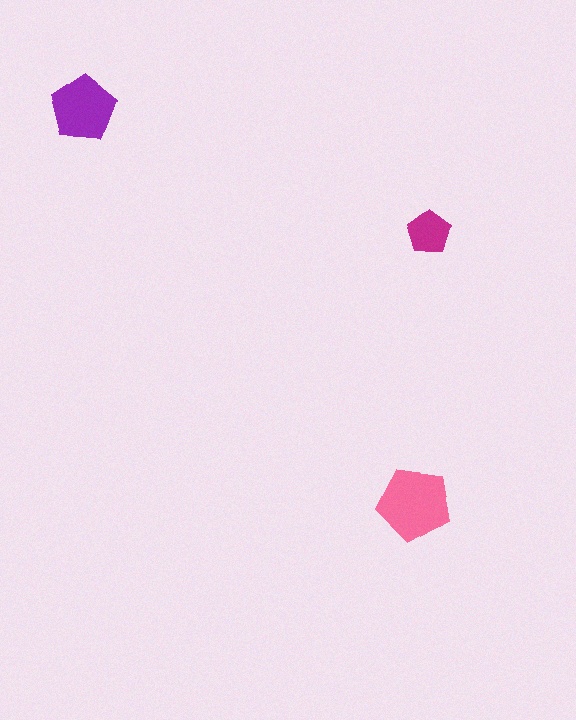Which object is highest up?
The purple pentagon is topmost.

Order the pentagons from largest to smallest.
the pink one, the purple one, the magenta one.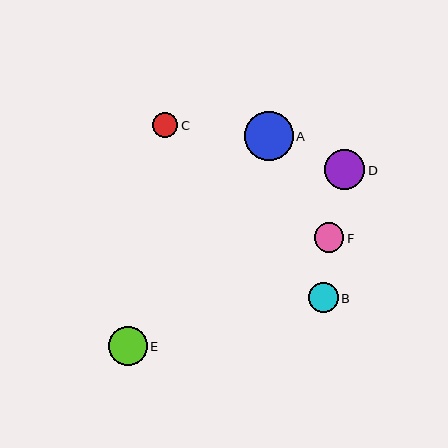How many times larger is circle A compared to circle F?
Circle A is approximately 1.7 times the size of circle F.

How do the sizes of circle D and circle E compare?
Circle D and circle E are approximately the same size.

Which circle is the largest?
Circle A is the largest with a size of approximately 49 pixels.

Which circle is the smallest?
Circle C is the smallest with a size of approximately 25 pixels.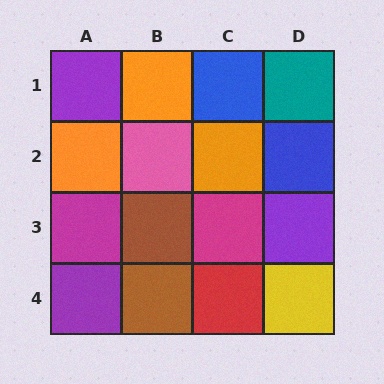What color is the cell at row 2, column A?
Orange.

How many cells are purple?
3 cells are purple.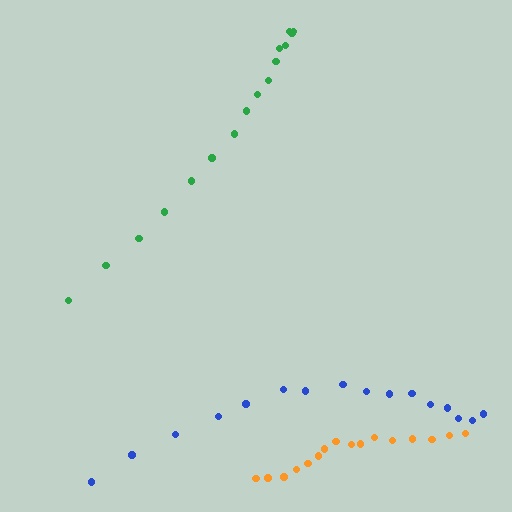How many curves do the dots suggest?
There are 3 distinct paths.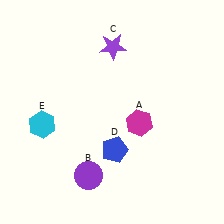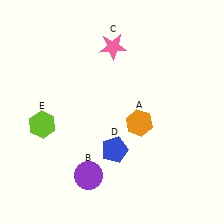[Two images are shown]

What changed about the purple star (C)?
In Image 1, C is purple. In Image 2, it changed to pink.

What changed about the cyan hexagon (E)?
In Image 1, E is cyan. In Image 2, it changed to lime.